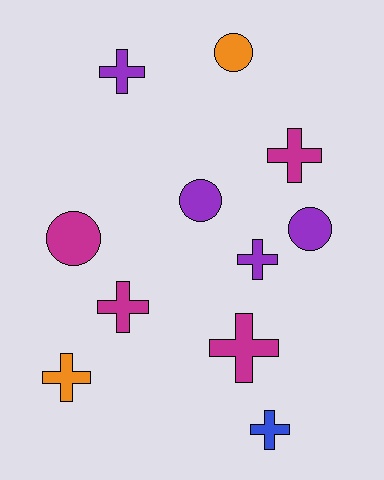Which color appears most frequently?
Magenta, with 4 objects.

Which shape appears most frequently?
Cross, with 7 objects.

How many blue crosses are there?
There is 1 blue cross.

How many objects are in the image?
There are 11 objects.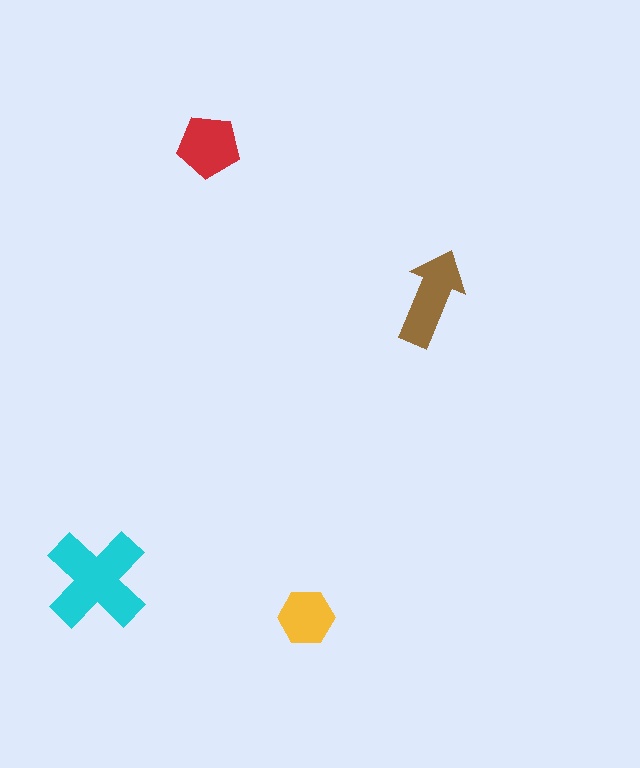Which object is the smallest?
The yellow hexagon.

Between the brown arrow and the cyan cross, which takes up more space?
The cyan cross.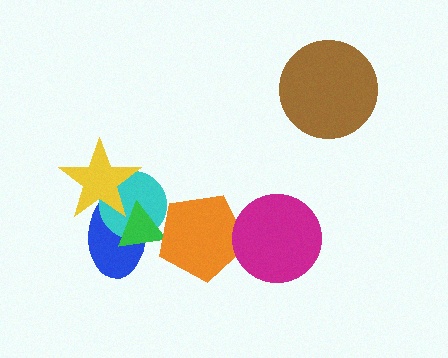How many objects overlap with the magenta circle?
1 object overlaps with the magenta circle.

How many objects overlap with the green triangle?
4 objects overlap with the green triangle.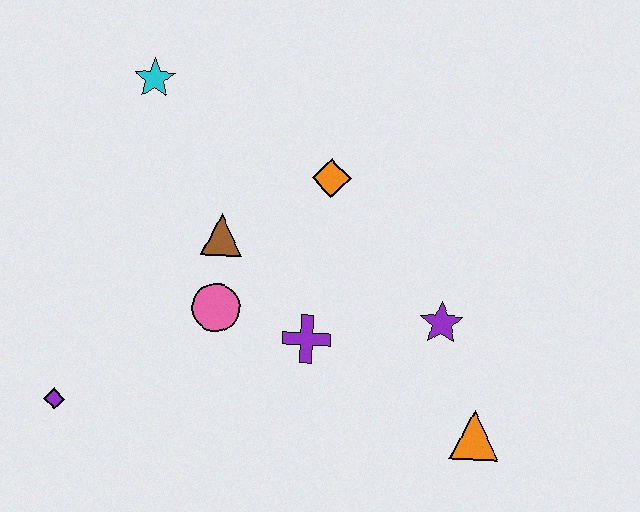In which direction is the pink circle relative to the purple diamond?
The pink circle is to the right of the purple diamond.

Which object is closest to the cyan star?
The brown triangle is closest to the cyan star.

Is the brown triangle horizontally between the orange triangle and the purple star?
No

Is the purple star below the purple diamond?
No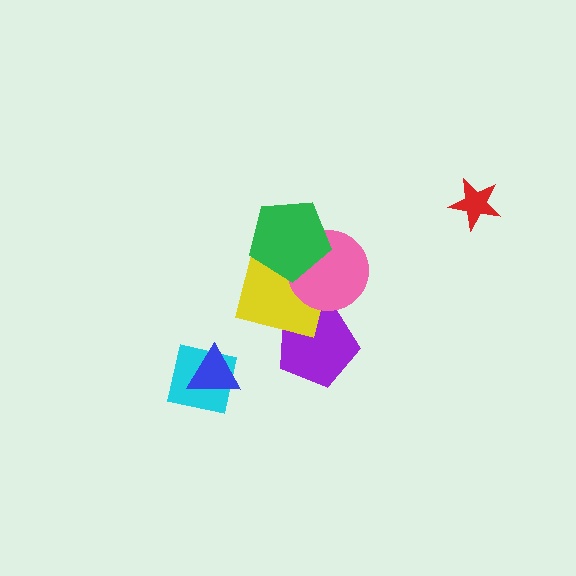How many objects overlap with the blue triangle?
1 object overlaps with the blue triangle.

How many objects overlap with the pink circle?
2 objects overlap with the pink circle.